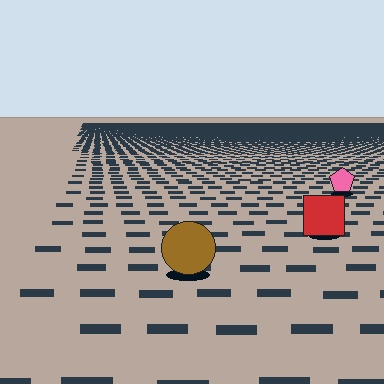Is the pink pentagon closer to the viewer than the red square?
No. The red square is closer — you can tell from the texture gradient: the ground texture is coarser near it.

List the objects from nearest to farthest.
From nearest to farthest: the brown circle, the red square, the pink pentagon.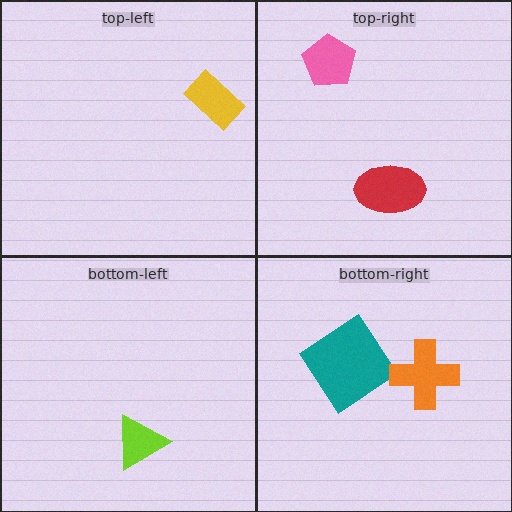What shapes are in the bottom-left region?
The lime triangle.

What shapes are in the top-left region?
The yellow rectangle.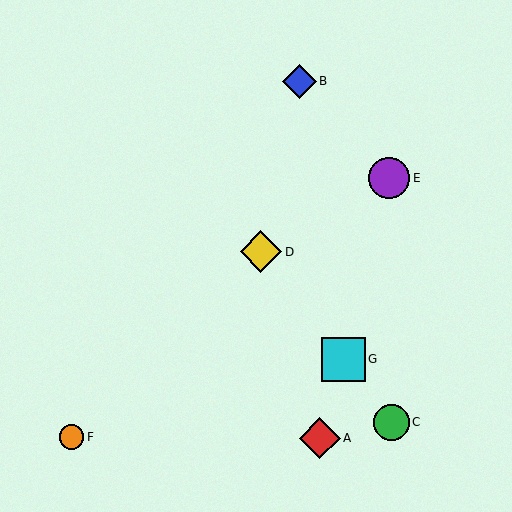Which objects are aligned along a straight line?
Objects C, D, G are aligned along a straight line.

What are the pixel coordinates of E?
Object E is at (389, 178).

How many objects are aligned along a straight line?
3 objects (C, D, G) are aligned along a straight line.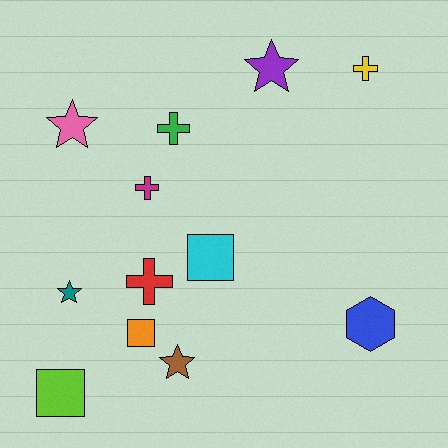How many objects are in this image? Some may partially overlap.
There are 12 objects.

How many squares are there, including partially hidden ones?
There are 3 squares.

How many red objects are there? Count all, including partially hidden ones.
There is 1 red object.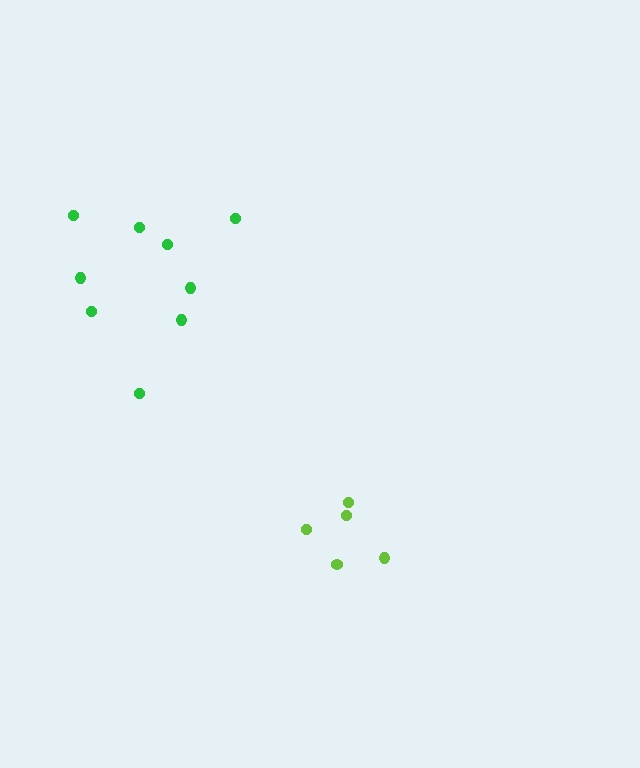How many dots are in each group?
Group 1: 5 dots, Group 2: 9 dots (14 total).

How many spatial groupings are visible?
There are 2 spatial groupings.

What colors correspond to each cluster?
The clusters are colored: lime, green.